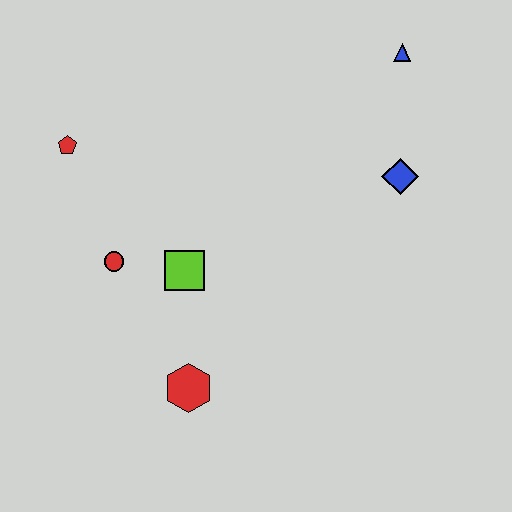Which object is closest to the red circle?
The lime square is closest to the red circle.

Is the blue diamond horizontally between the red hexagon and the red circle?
No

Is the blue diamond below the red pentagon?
Yes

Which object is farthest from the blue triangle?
The red hexagon is farthest from the blue triangle.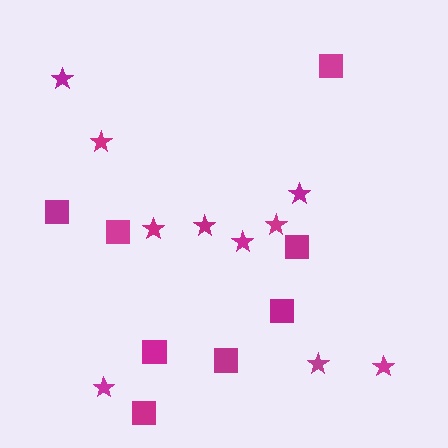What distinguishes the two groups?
There are 2 groups: one group of squares (8) and one group of stars (10).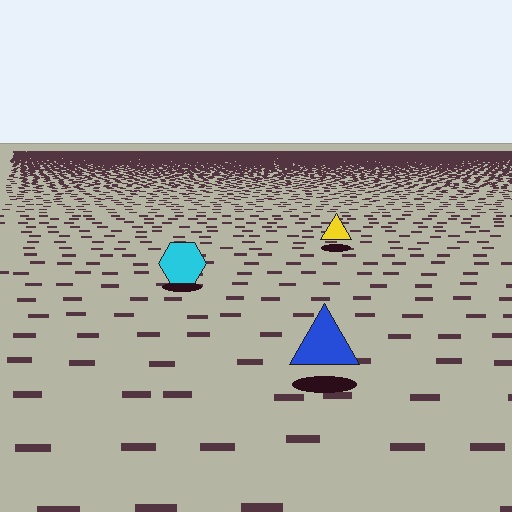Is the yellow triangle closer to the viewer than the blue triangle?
No. The blue triangle is closer — you can tell from the texture gradient: the ground texture is coarser near it.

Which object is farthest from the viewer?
The yellow triangle is farthest from the viewer. It appears smaller and the ground texture around it is denser.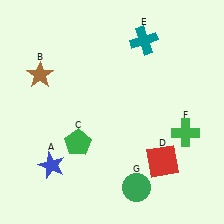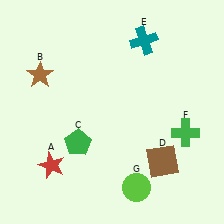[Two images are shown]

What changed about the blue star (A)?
In Image 1, A is blue. In Image 2, it changed to red.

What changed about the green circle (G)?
In Image 1, G is green. In Image 2, it changed to lime.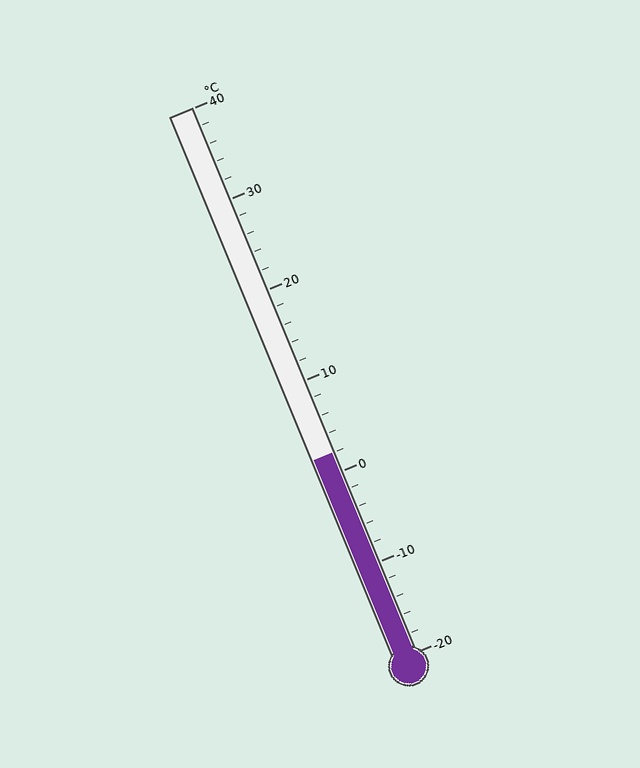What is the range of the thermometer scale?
The thermometer scale ranges from -20°C to 40°C.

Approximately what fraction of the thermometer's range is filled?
The thermometer is filled to approximately 35% of its range.